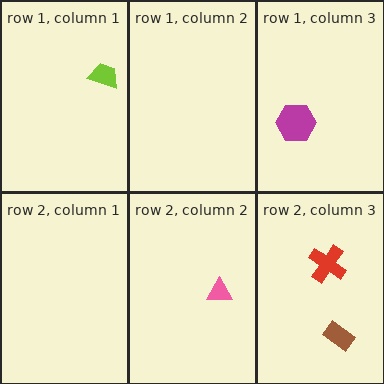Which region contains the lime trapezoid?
The row 1, column 1 region.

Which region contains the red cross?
The row 2, column 3 region.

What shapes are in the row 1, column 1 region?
The lime trapezoid.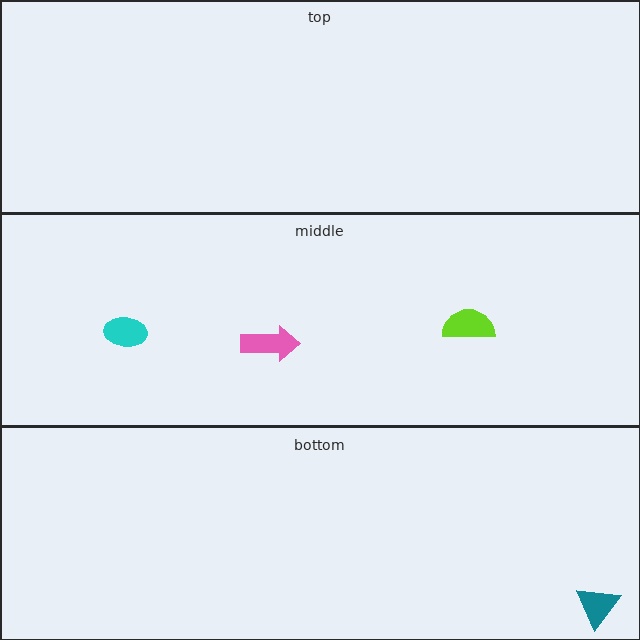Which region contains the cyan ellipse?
The middle region.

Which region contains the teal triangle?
The bottom region.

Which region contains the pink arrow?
The middle region.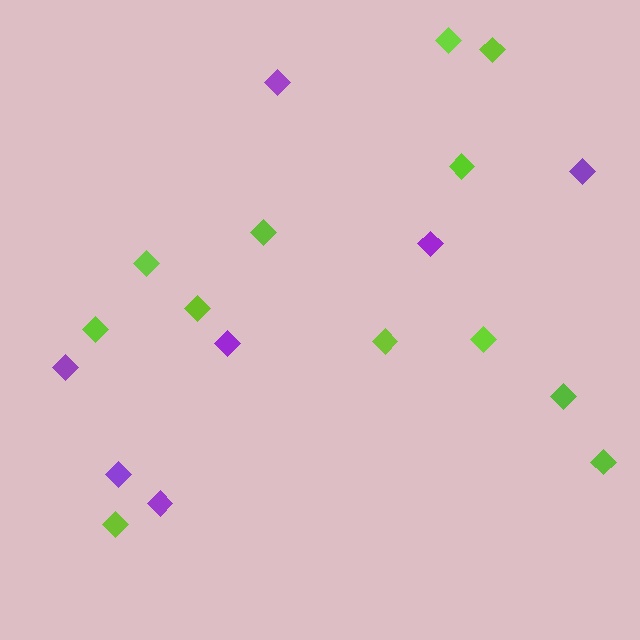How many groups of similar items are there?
There are 2 groups: one group of lime diamonds (12) and one group of purple diamonds (7).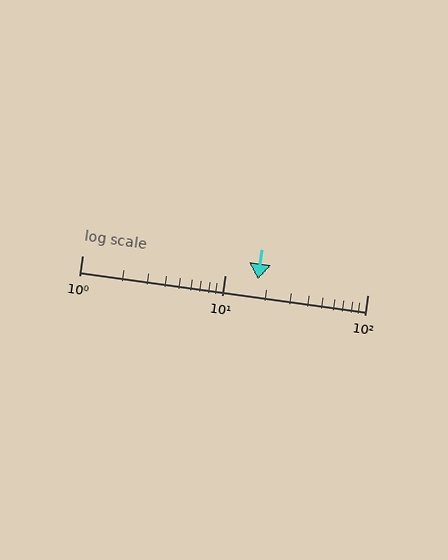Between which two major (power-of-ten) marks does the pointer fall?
The pointer is between 10 and 100.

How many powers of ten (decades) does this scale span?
The scale spans 2 decades, from 1 to 100.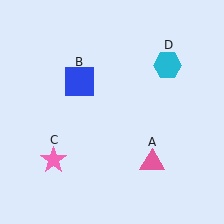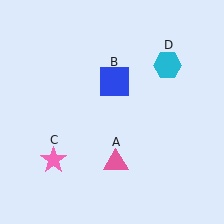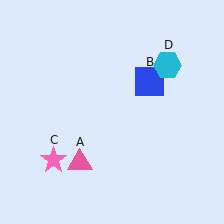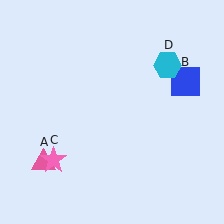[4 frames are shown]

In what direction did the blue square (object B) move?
The blue square (object B) moved right.